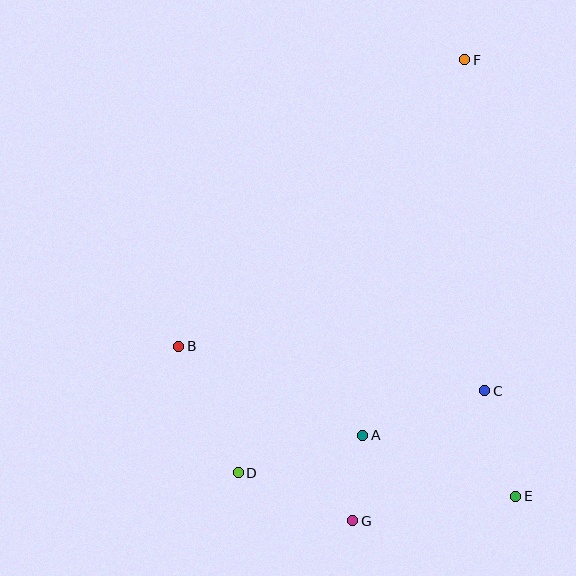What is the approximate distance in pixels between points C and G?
The distance between C and G is approximately 185 pixels.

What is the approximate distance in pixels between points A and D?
The distance between A and D is approximately 130 pixels.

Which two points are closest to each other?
Points A and G are closest to each other.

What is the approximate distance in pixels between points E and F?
The distance between E and F is approximately 439 pixels.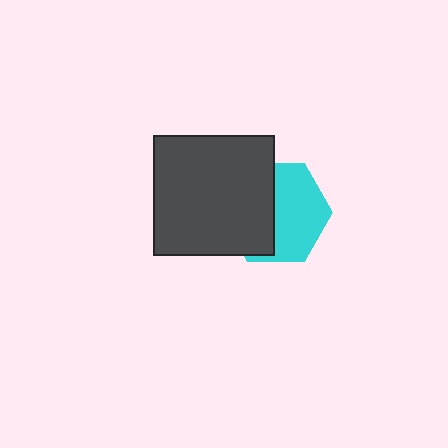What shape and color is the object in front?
The object in front is a dark gray square.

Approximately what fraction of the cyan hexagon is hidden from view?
Roughly 47% of the cyan hexagon is hidden behind the dark gray square.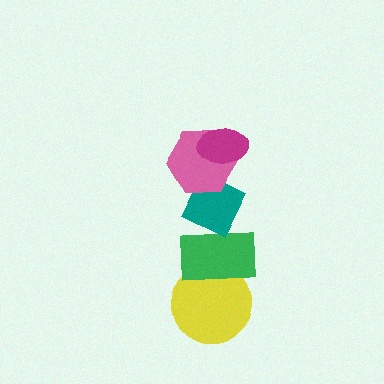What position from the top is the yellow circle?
The yellow circle is 5th from the top.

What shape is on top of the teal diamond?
The pink hexagon is on top of the teal diamond.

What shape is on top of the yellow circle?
The green rectangle is on top of the yellow circle.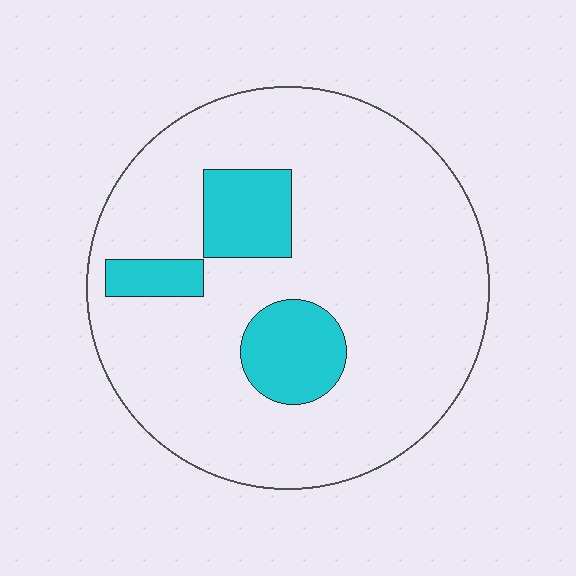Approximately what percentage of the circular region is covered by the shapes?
Approximately 15%.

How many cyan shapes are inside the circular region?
3.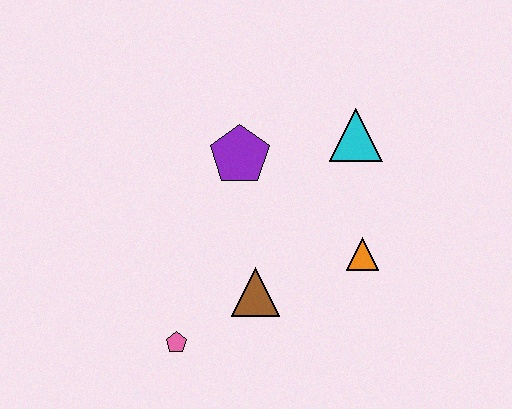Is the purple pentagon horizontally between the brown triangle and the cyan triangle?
No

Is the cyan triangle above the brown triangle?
Yes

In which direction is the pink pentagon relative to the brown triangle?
The pink pentagon is to the left of the brown triangle.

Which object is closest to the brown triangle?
The pink pentagon is closest to the brown triangle.